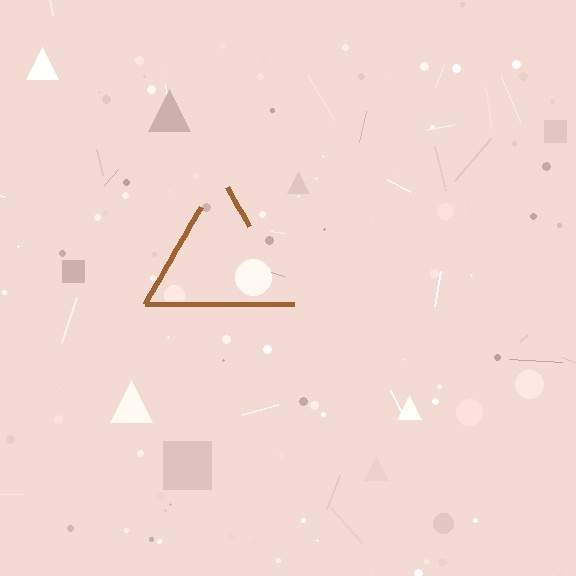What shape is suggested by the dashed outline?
The dashed outline suggests a triangle.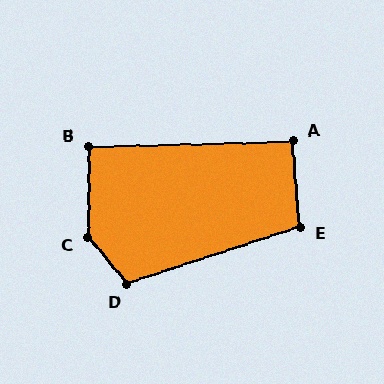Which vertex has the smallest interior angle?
B, at approximately 92 degrees.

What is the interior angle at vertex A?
Approximately 93 degrees (approximately right).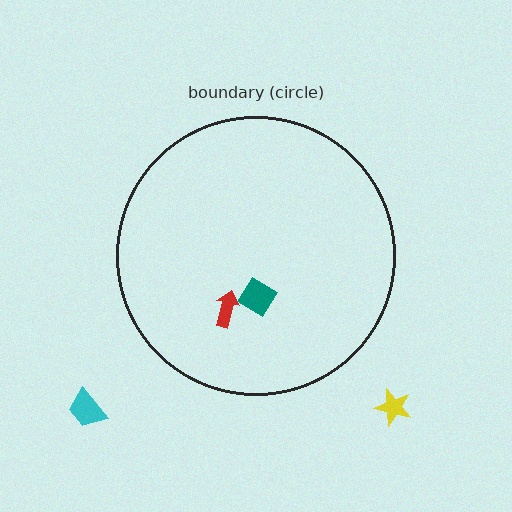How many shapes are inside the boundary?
2 inside, 2 outside.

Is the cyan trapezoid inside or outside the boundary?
Outside.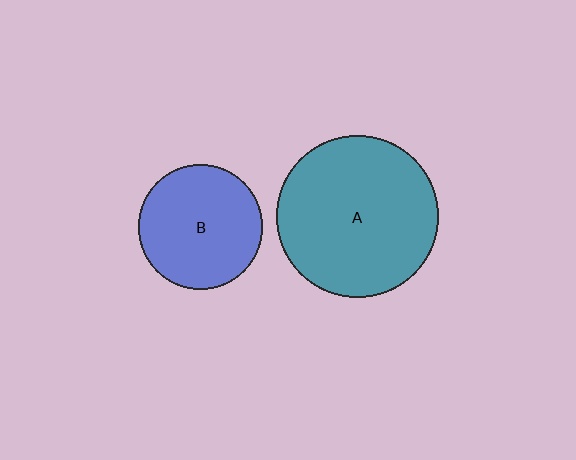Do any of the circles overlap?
No, none of the circles overlap.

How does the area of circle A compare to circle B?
Approximately 1.7 times.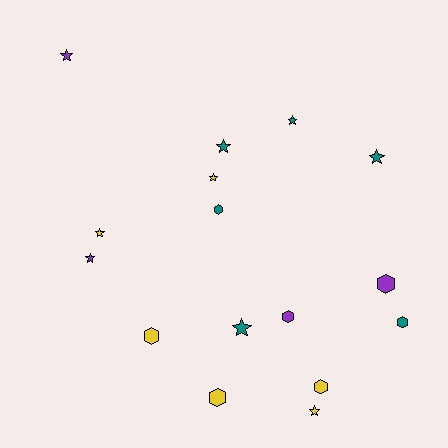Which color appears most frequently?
Yellow, with 6 objects.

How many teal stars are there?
There are 4 teal stars.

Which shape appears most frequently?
Star, with 9 objects.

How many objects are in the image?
There are 16 objects.